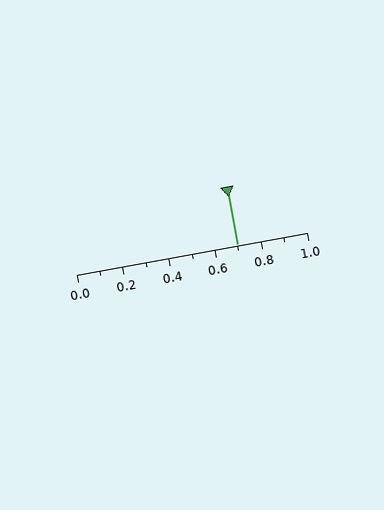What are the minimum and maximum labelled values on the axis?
The axis runs from 0.0 to 1.0.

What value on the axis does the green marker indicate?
The marker indicates approximately 0.7.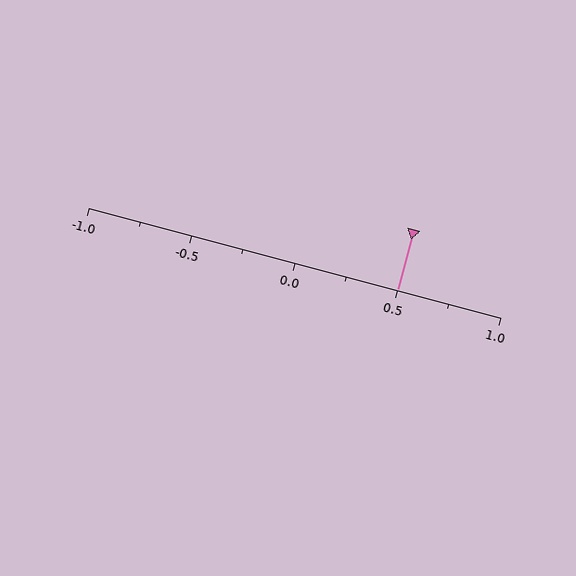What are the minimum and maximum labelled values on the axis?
The axis runs from -1.0 to 1.0.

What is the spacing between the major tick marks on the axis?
The major ticks are spaced 0.5 apart.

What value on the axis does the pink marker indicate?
The marker indicates approximately 0.5.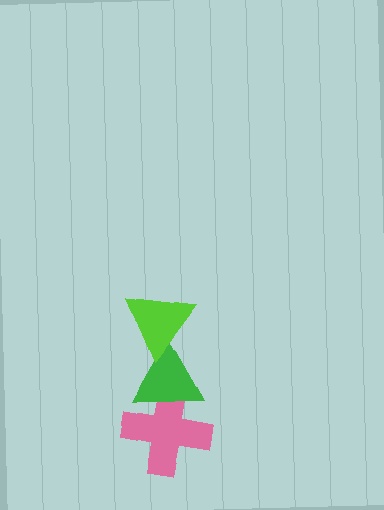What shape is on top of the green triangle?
The lime triangle is on top of the green triangle.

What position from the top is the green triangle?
The green triangle is 2nd from the top.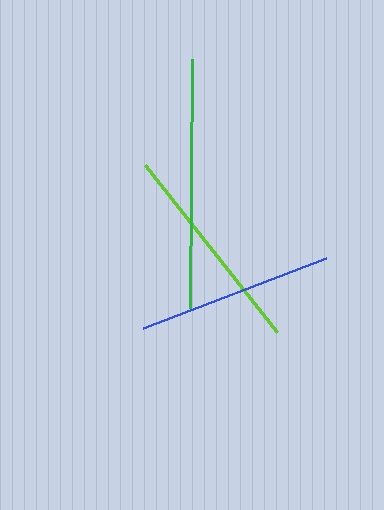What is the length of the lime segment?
The lime segment is approximately 213 pixels long.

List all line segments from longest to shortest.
From longest to shortest: green, lime, blue.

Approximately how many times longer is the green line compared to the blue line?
The green line is approximately 1.3 times the length of the blue line.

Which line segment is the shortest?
The blue line is the shortest at approximately 195 pixels.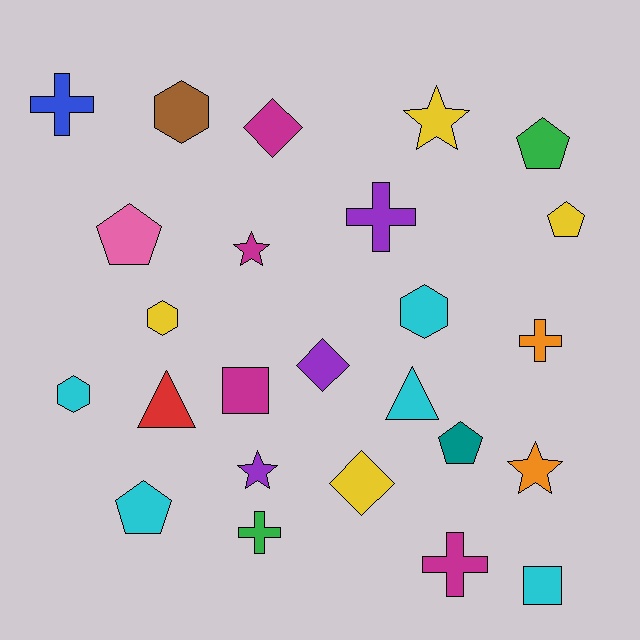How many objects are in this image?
There are 25 objects.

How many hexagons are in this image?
There are 4 hexagons.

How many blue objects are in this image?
There is 1 blue object.